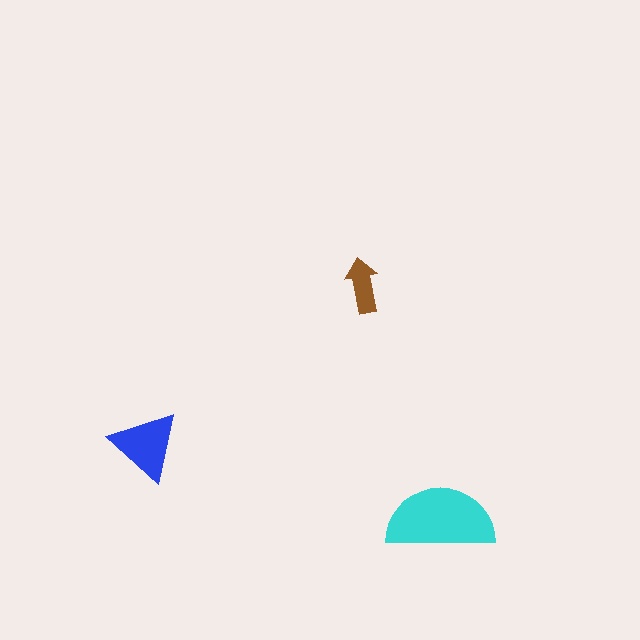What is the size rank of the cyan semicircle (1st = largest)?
1st.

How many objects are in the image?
There are 3 objects in the image.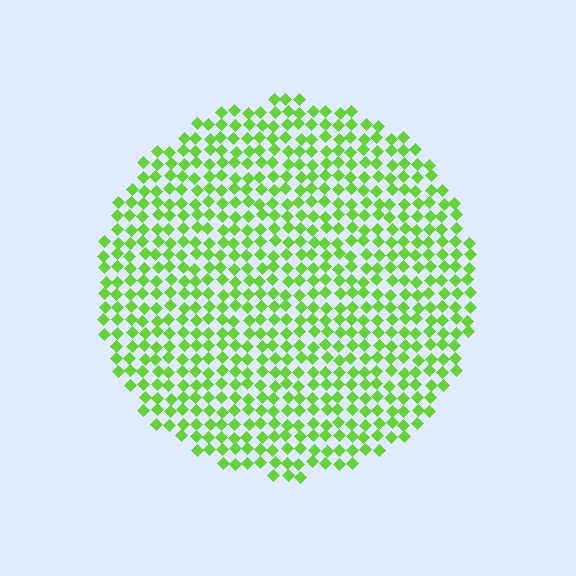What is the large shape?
The large shape is a circle.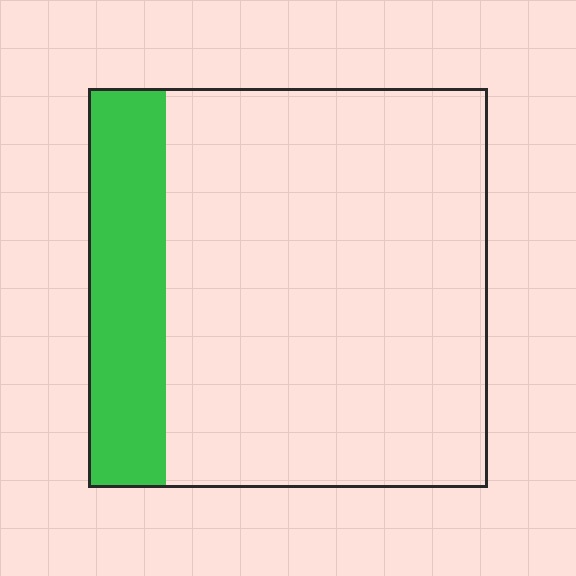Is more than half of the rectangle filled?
No.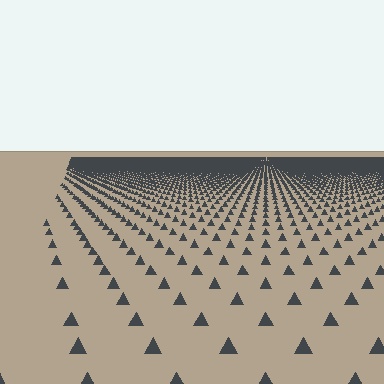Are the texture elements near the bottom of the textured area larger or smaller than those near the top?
Larger. Near the bottom, elements are closer to the viewer and appear at a bigger on-screen size.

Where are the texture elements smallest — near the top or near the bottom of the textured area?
Near the top.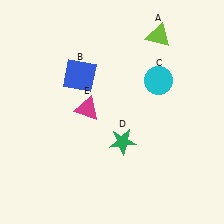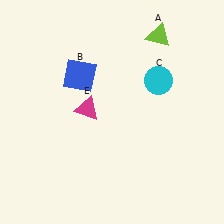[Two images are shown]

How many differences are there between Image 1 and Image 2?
There is 1 difference between the two images.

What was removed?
The green star (D) was removed in Image 2.